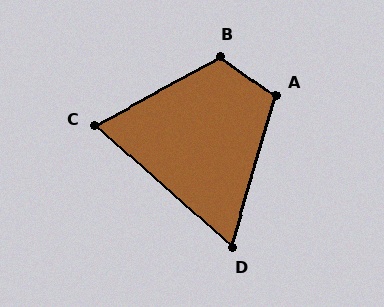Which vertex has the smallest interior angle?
D, at approximately 65 degrees.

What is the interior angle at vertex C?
Approximately 70 degrees (acute).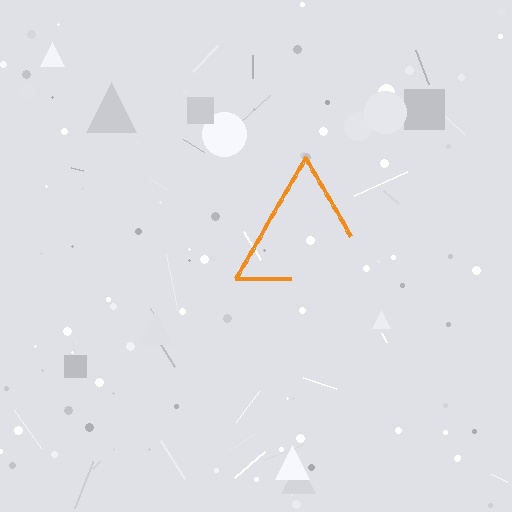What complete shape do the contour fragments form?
The contour fragments form a triangle.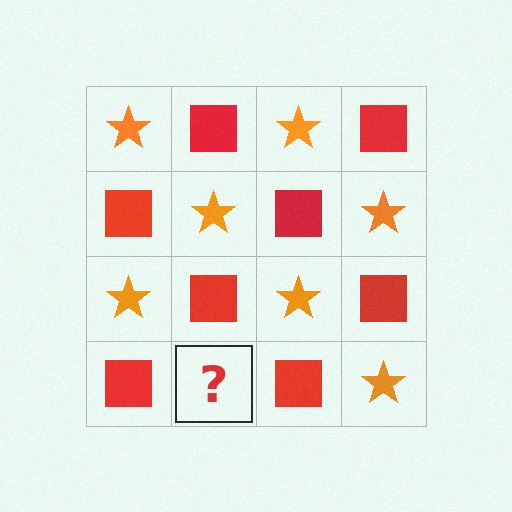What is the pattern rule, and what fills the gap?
The rule is that it alternates orange star and red square in a checkerboard pattern. The gap should be filled with an orange star.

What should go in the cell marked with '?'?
The missing cell should contain an orange star.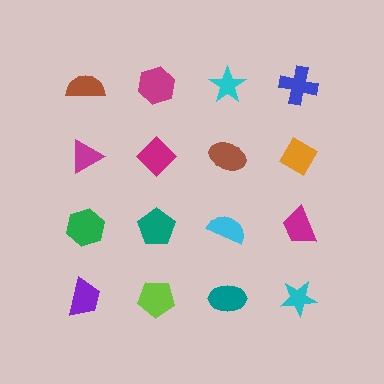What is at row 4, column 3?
A teal ellipse.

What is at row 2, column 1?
A magenta triangle.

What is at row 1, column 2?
A magenta hexagon.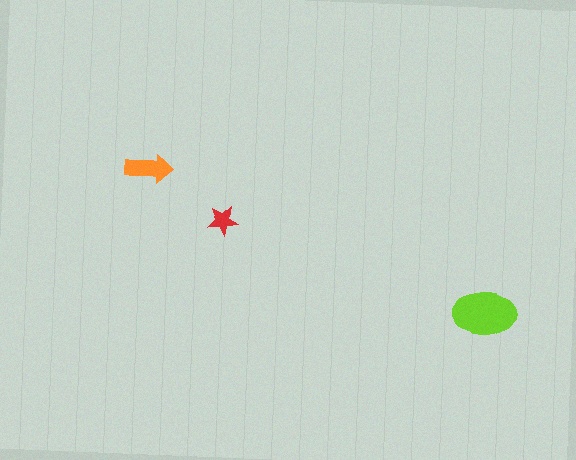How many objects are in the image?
There are 3 objects in the image.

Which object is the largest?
The lime ellipse.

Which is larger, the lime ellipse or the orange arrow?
The lime ellipse.